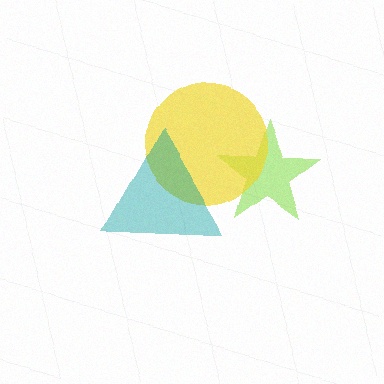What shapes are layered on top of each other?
The layered shapes are: a lime star, a yellow circle, a teal triangle.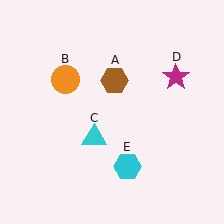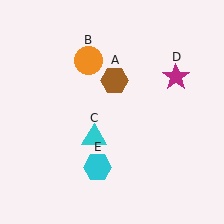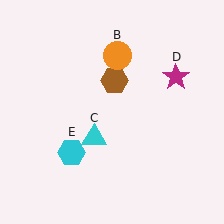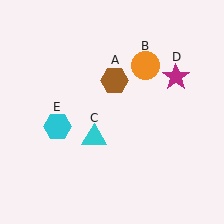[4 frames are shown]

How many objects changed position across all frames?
2 objects changed position: orange circle (object B), cyan hexagon (object E).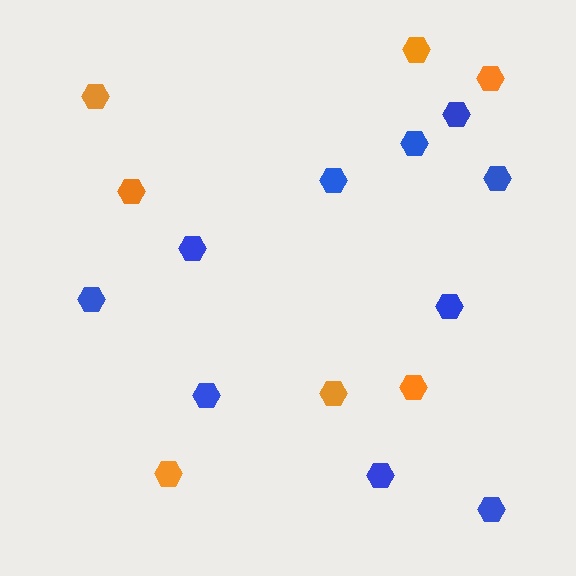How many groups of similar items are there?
There are 2 groups: one group of blue hexagons (10) and one group of orange hexagons (7).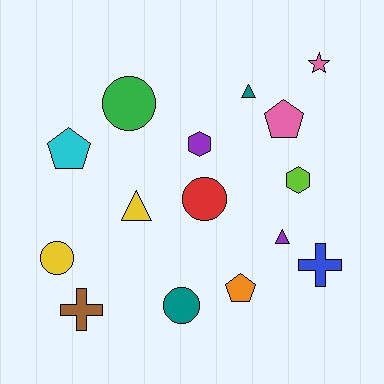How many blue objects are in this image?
There is 1 blue object.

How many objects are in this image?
There are 15 objects.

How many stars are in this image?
There is 1 star.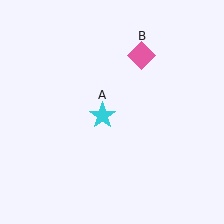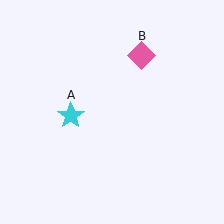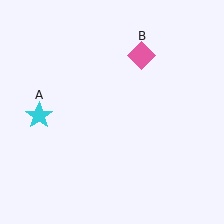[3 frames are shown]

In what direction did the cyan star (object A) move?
The cyan star (object A) moved left.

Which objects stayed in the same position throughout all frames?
Pink diamond (object B) remained stationary.